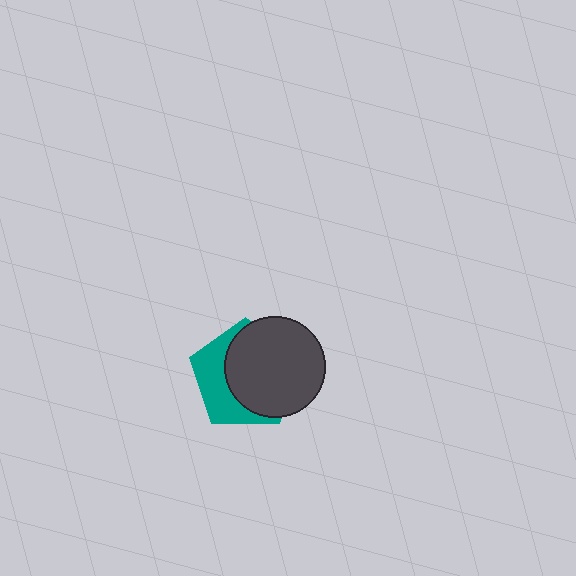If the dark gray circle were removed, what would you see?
You would see the complete teal pentagon.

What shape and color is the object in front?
The object in front is a dark gray circle.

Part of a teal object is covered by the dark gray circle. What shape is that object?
It is a pentagon.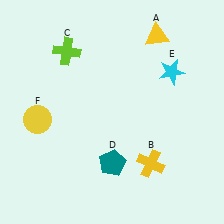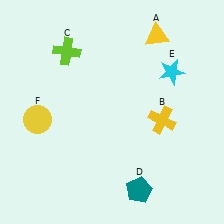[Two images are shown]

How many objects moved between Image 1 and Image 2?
2 objects moved between the two images.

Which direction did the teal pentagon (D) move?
The teal pentagon (D) moved down.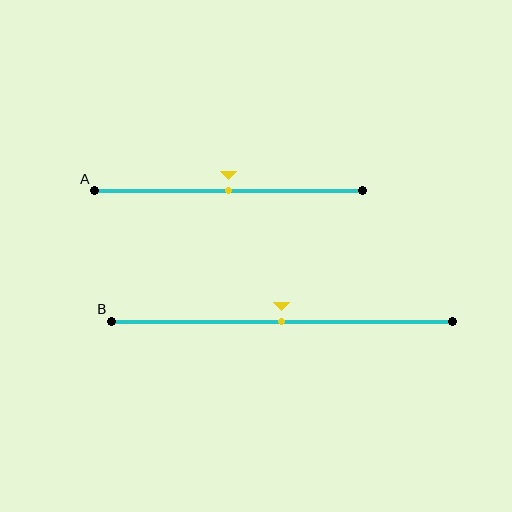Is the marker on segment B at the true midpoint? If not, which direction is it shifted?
Yes, the marker on segment B is at the true midpoint.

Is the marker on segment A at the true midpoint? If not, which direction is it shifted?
Yes, the marker on segment A is at the true midpoint.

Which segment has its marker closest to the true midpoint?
Segment A has its marker closest to the true midpoint.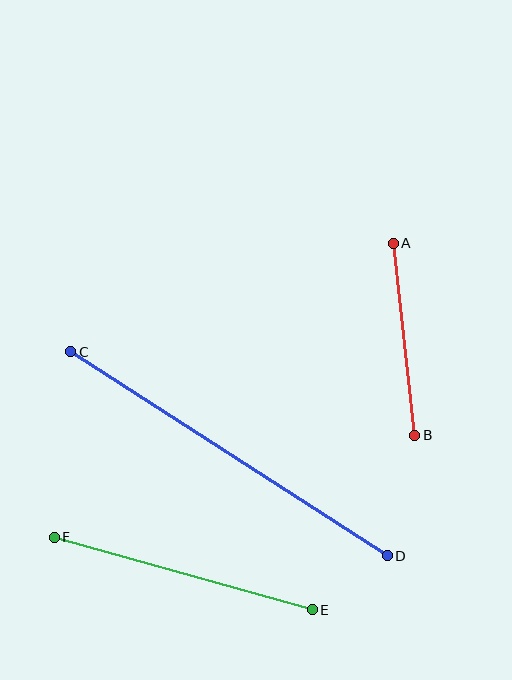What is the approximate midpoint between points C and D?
The midpoint is at approximately (229, 454) pixels.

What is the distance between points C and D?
The distance is approximately 376 pixels.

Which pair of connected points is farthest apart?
Points C and D are farthest apart.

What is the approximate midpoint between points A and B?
The midpoint is at approximately (404, 339) pixels.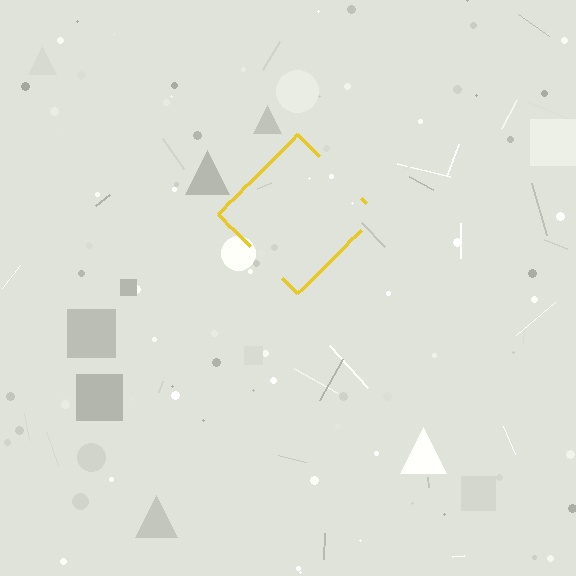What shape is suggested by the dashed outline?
The dashed outline suggests a diamond.